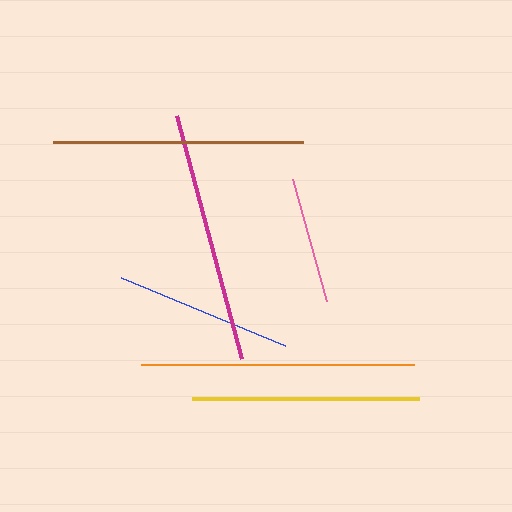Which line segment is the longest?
The orange line is the longest at approximately 273 pixels.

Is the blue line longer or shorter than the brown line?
The brown line is longer than the blue line.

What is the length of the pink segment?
The pink segment is approximately 126 pixels long.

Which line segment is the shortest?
The pink line is the shortest at approximately 126 pixels.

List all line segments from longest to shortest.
From longest to shortest: orange, magenta, brown, yellow, blue, pink.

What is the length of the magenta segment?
The magenta segment is approximately 252 pixels long.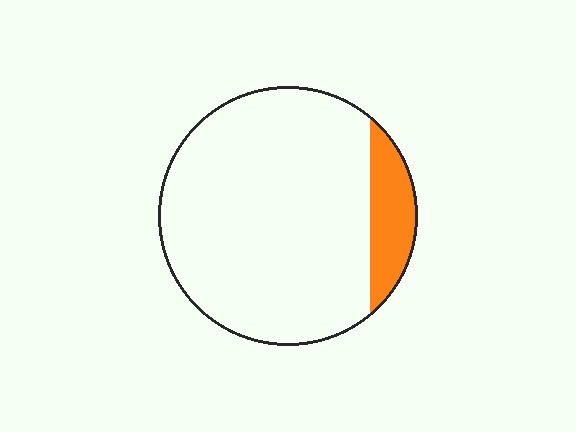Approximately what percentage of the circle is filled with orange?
Approximately 15%.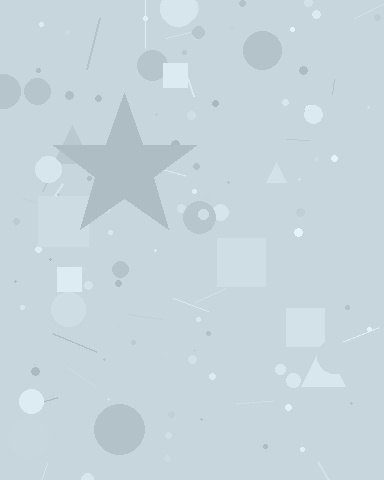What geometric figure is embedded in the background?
A star is embedded in the background.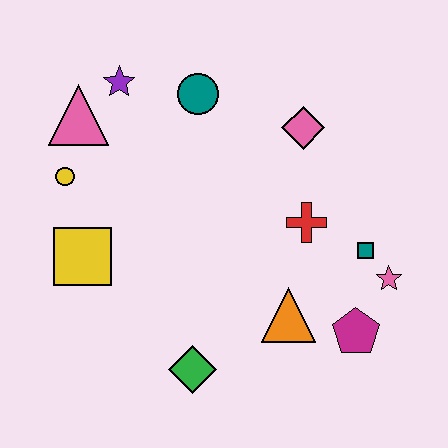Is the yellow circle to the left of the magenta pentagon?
Yes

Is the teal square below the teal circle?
Yes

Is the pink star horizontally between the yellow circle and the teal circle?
No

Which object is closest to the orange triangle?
The magenta pentagon is closest to the orange triangle.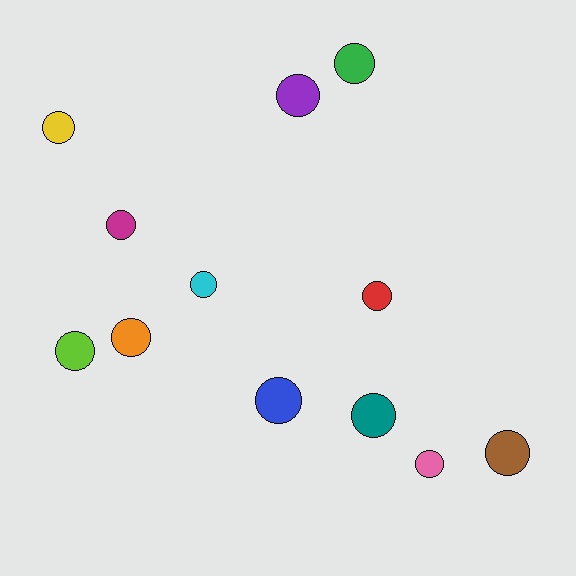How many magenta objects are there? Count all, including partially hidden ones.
There is 1 magenta object.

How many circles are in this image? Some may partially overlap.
There are 12 circles.